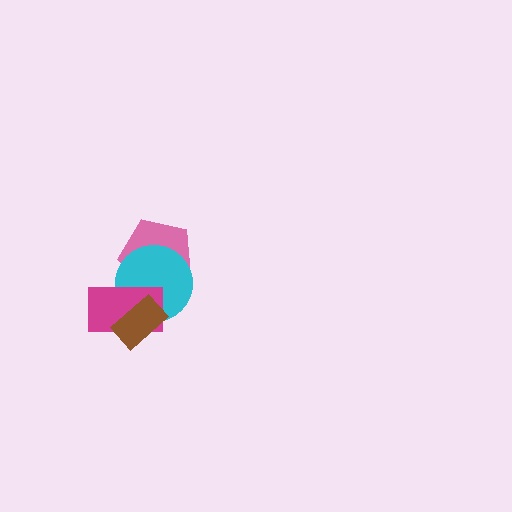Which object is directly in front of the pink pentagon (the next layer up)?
The cyan circle is directly in front of the pink pentagon.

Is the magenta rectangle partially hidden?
Yes, it is partially covered by another shape.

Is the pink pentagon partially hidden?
Yes, it is partially covered by another shape.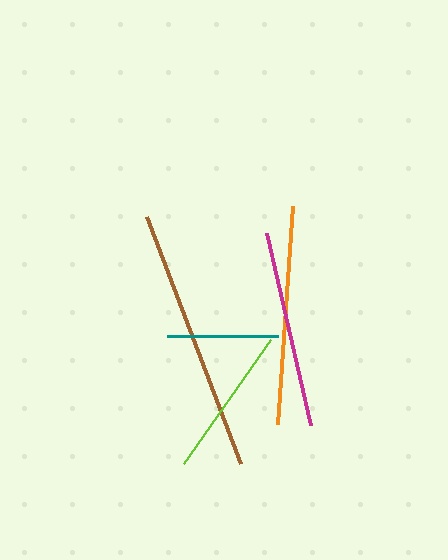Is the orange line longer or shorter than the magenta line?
The orange line is longer than the magenta line.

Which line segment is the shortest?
The teal line is the shortest at approximately 111 pixels.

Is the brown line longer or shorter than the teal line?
The brown line is longer than the teal line.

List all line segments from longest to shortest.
From longest to shortest: brown, orange, magenta, lime, teal.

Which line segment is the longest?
The brown line is the longest at approximately 265 pixels.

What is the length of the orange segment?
The orange segment is approximately 218 pixels long.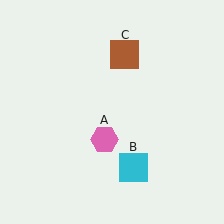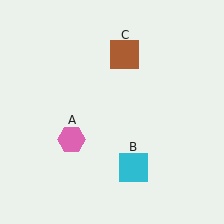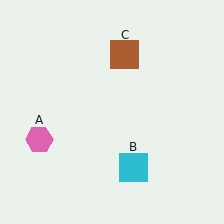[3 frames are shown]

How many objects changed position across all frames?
1 object changed position: pink hexagon (object A).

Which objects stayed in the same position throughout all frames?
Cyan square (object B) and brown square (object C) remained stationary.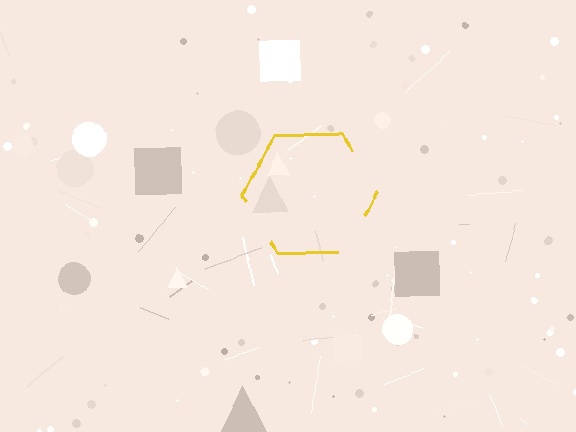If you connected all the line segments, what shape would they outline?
They would outline a hexagon.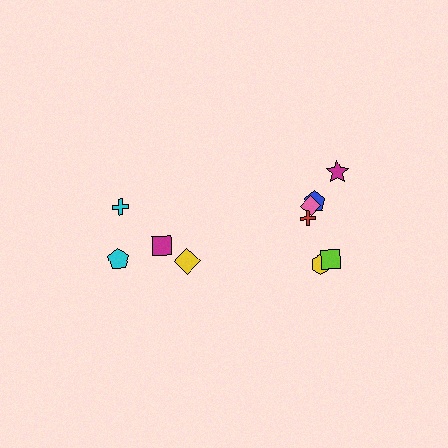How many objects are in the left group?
There are 4 objects.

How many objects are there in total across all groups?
There are 10 objects.